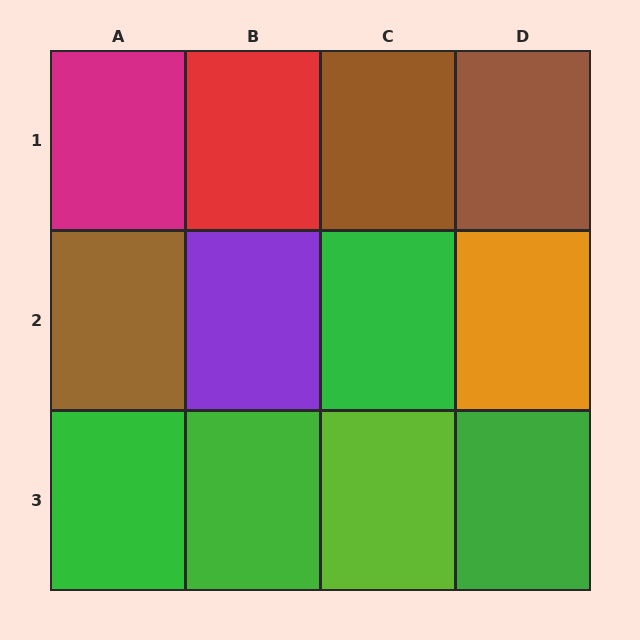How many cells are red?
1 cell is red.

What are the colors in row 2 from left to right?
Brown, purple, green, orange.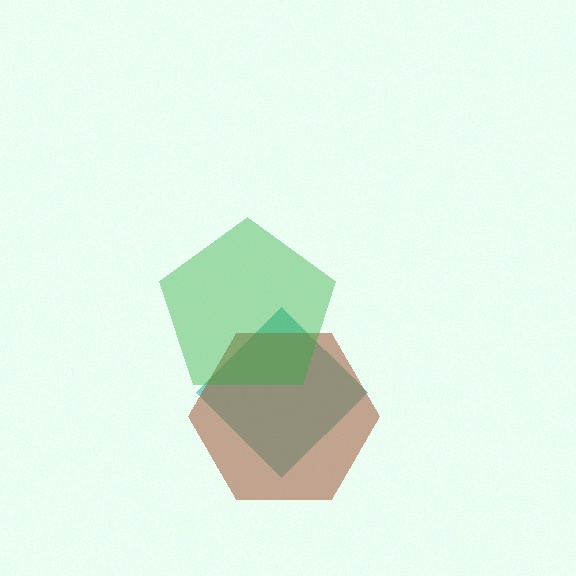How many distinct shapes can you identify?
There are 3 distinct shapes: a teal diamond, a brown hexagon, a green pentagon.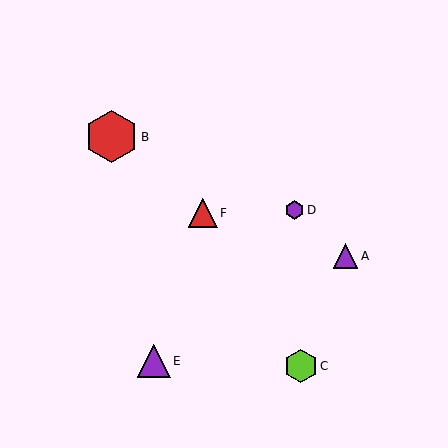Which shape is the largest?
The red hexagon (labeled B) is the largest.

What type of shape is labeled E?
Shape E is a purple triangle.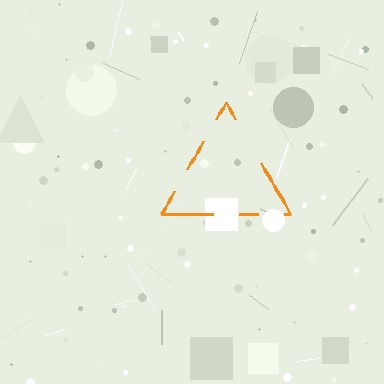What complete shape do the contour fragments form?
The contour fragments form a triangle.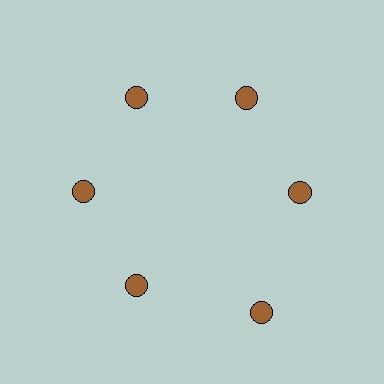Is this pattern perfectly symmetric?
No. The 6 brown circles are arranged in a ring, but one element near the 5 o'clock position is pushed outward from the center, breaking the 6-fold rotational symmetry.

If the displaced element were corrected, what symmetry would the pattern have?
It would have 6-fold rotational symmetry — the pattern would map onto itself every 60 degrees.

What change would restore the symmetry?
The symmetry would be restored by moving it inward, back onto the ring so that all 6 circles sit at equal angles and equal distance from the center.